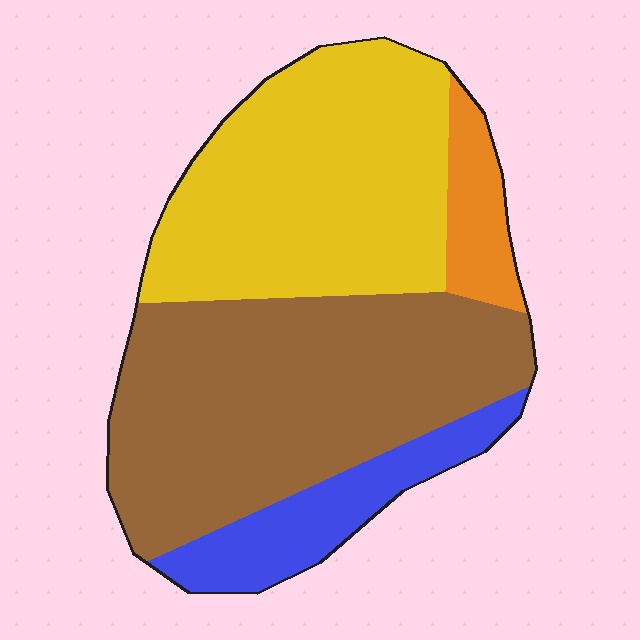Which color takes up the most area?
Brown, at roughly 45%.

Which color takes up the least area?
Orange, at roughly 5%.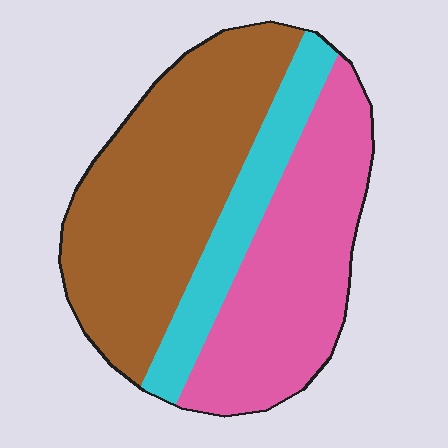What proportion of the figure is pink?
Pink covers roughly 35% of the figure.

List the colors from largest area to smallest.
From largest to smallest: brown, pink, cyan.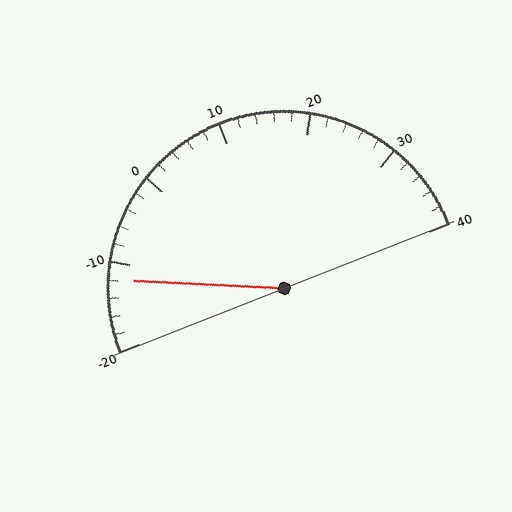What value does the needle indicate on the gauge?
The needle indicates approximately -12.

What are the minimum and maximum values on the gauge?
The gauge ranges from -20 to 40.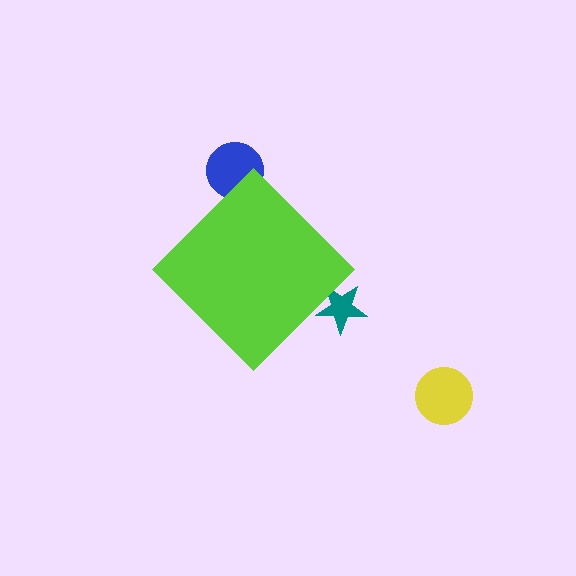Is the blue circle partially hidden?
Yes, the blue circle is partially hidden behind the lime diamond.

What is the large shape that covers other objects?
A lime diamond.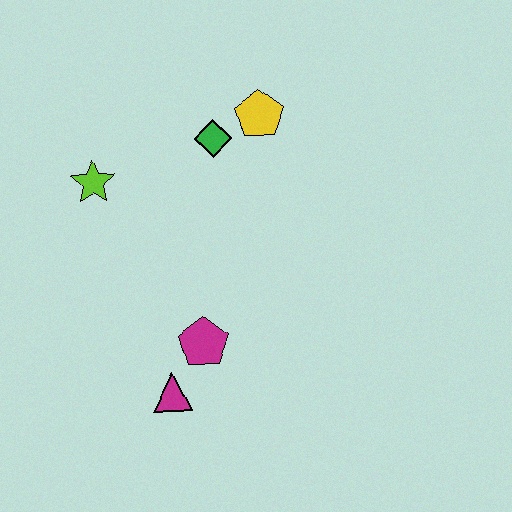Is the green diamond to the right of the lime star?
Yes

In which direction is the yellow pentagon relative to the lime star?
The yellow pentagon is to the right of the lime star.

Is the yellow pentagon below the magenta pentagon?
No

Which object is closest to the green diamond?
The yellow pentagon is closest to the green diamond.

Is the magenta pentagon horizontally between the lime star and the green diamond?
Yes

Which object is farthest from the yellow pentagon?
The magenta triangle is farthest from the yellow pentagon.